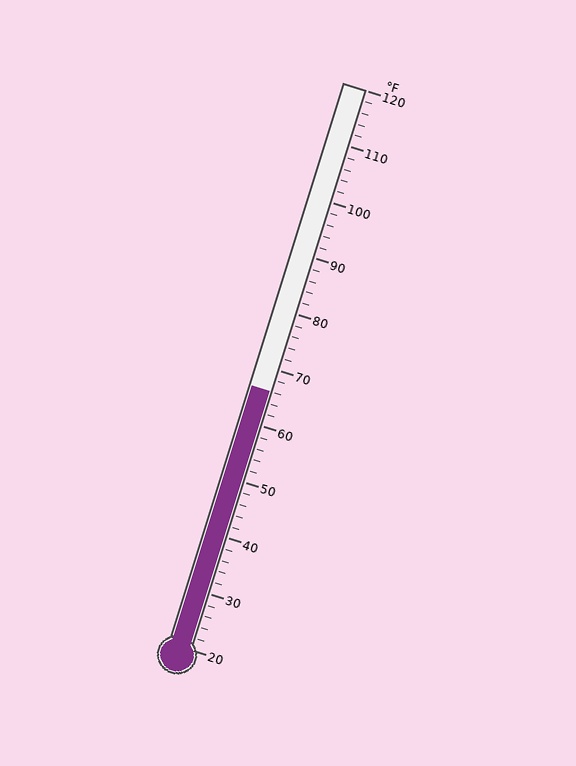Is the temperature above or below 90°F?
The temperature is below 90°F.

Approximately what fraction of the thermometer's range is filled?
The thermometer is filled to approximately 45% of its range.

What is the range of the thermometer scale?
The thermometer scale ranges from 20°F to 120°F.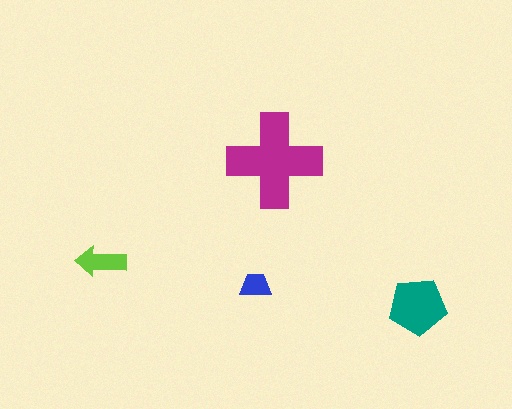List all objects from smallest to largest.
The blue trapezoid, the lime arrow, the teal pentagon, the magenta cross.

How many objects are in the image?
There are 4 objects in the image.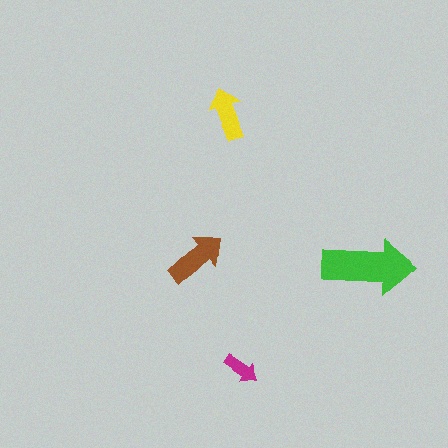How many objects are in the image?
There are 4 objects in the image.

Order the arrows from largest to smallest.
the green one, the brown one, the yellow one, the magenta one.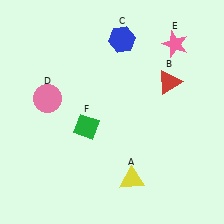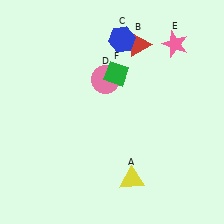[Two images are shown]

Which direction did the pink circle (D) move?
The pink circle (D) moved right.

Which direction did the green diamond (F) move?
The green diamond (F) moved up.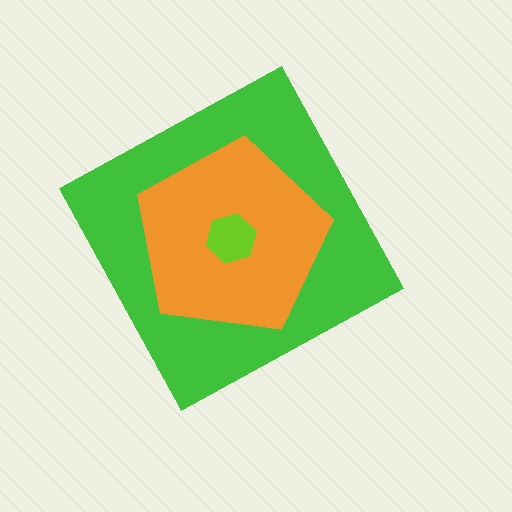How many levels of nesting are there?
3.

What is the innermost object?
The lime hexagon.